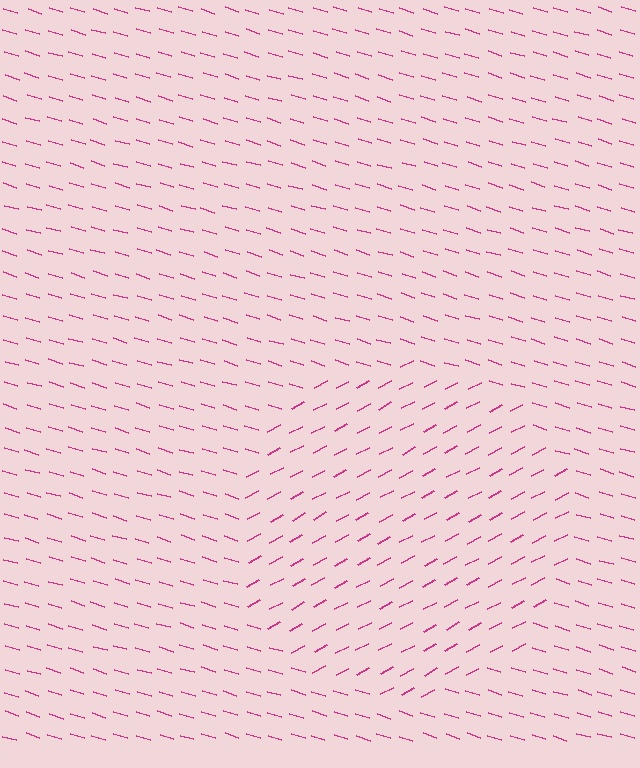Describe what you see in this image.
The image is filled with small magenta line segments. A circle region in the image has lines oriented differently from the surrounding lines, creating a visible texture boundary.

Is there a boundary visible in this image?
Yes, there is a texture boundary formed by a change in line orientation.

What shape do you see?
I see a circle.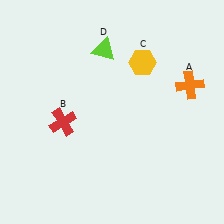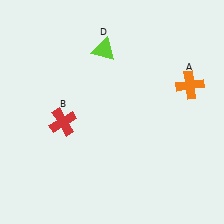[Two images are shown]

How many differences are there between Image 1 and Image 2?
There is 1 difference between the two images.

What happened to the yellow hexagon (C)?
The yellow hexagon (C) was removed in Image 2. It was in the top-right area of Image 1.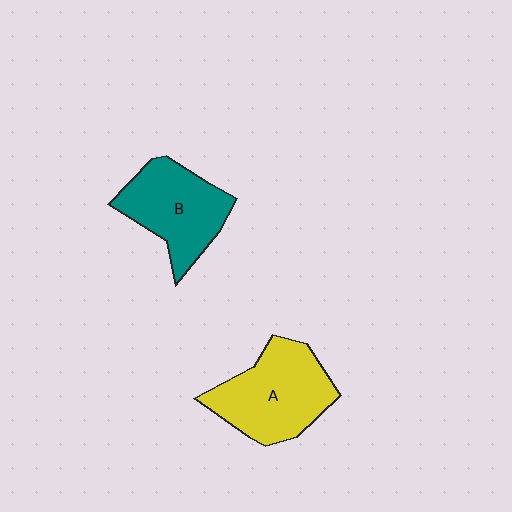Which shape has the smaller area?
Shape B (teal).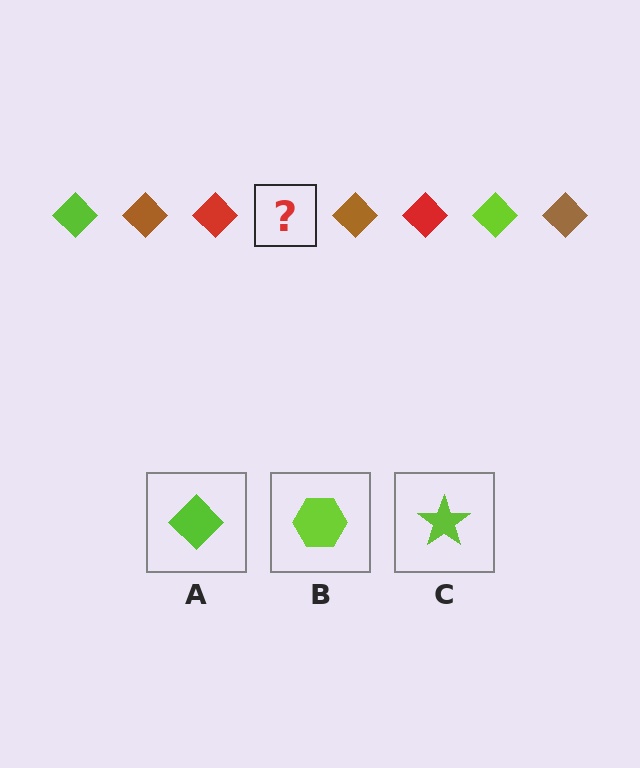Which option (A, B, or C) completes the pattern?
A.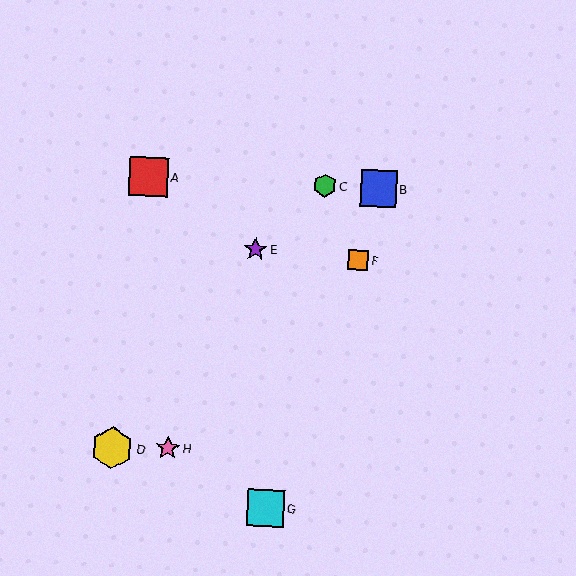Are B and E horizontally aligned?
No, B is at y≈188 and E is at y≈249.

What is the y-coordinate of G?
Object G is at y≈508.